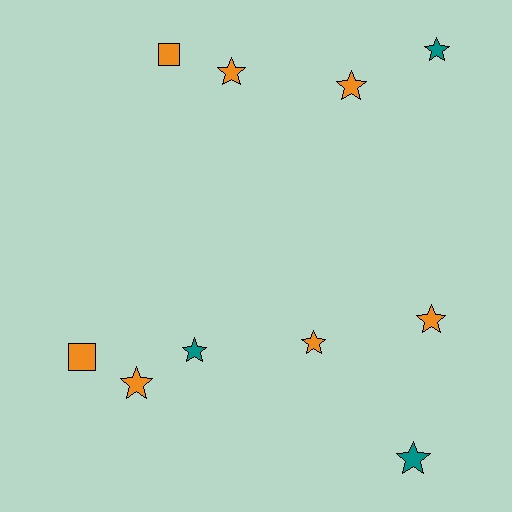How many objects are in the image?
There are 10 objects.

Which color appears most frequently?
Orange, with 7 objects.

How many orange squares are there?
There are 2 orange squares.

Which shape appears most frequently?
Star, with 8 objects.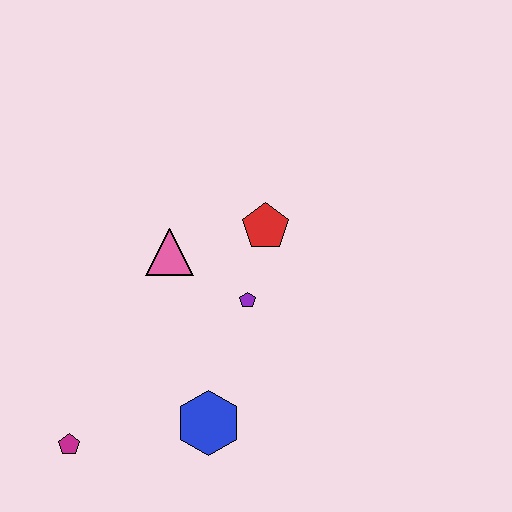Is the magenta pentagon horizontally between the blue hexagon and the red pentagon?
No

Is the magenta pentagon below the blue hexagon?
Yes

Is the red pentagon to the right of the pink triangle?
Yes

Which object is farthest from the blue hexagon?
The red pentagon is farthest from the blue hexagon.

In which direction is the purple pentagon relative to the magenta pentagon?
The purple pentagon is to the right of the magenta pentagon.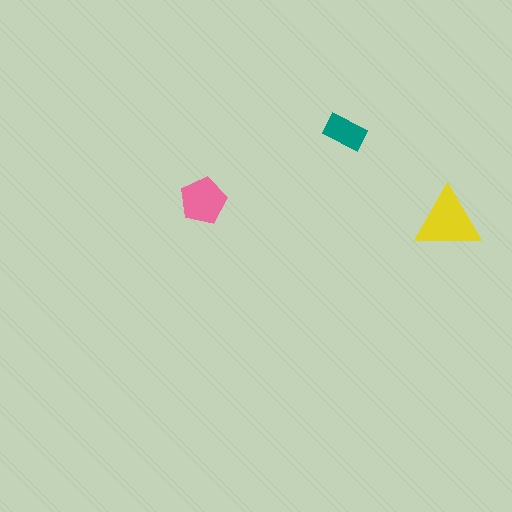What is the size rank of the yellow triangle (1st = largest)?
1st.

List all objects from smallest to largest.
The teal rectangle, the pink pentagon, the yellow triangle.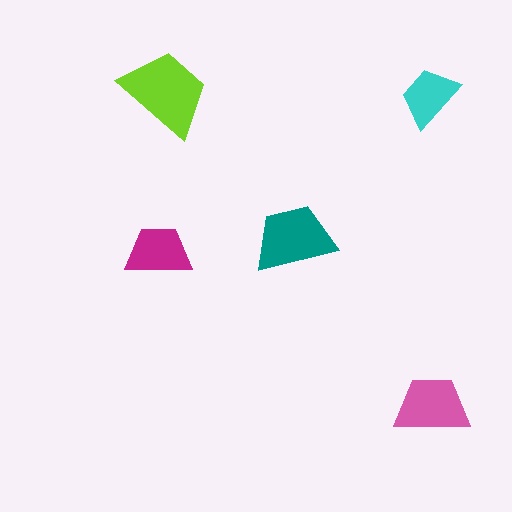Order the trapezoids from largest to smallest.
the lime one, the teal one, the pink one, the magenta one, the cyan one.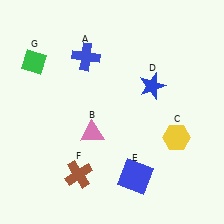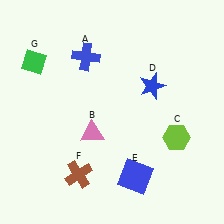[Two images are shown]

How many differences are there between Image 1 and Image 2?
There is 1 difference between the two images.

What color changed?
The hexagon (C) changed from yellow in Image 1 to lime in Image 2.